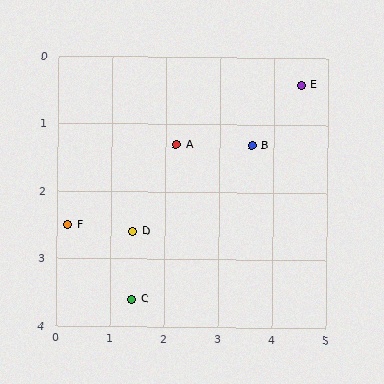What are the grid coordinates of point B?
Point B is at approximately (3.6, 1.3).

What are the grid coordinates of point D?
Point D is at approximately (1.4, 2.6).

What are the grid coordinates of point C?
Point C is at approximately (1.4, 3.6).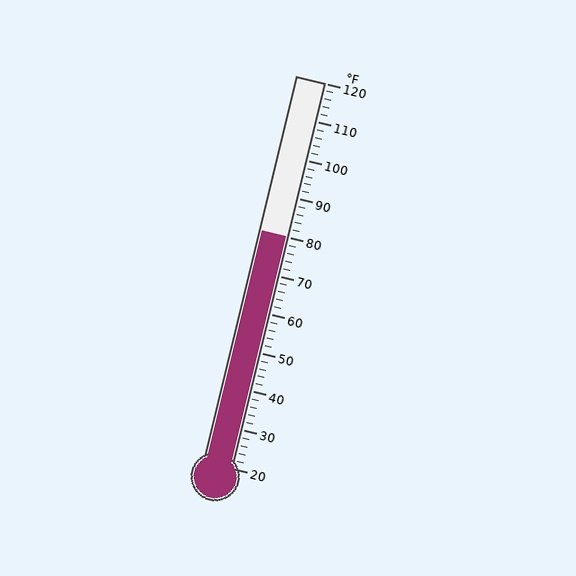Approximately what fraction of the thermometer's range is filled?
The thermometer is filled to approximately 60% of its range.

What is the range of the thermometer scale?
The thermometer scale ranges from 20°F to 120°F.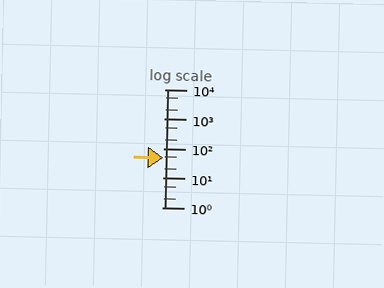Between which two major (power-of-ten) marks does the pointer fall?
The pointer is between 10 and 100.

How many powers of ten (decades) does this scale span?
The scale spans 4 decades, from 1 to 10000.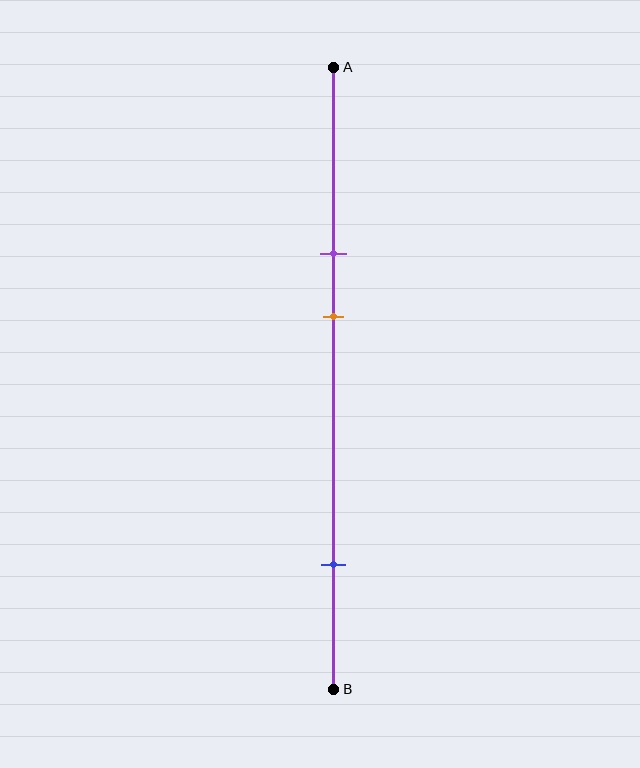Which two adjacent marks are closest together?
The purple and orange marks are the closest adjacent pair.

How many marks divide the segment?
There are 3 marks dividing the segment.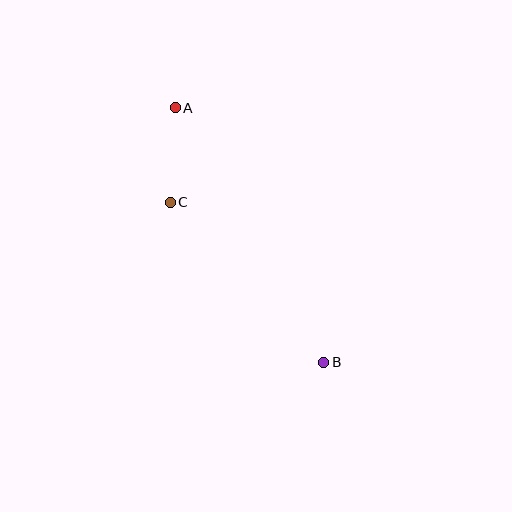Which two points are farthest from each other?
Points A and B are farthest from each other.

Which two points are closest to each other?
Points A and C are closest to each other.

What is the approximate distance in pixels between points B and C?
The distance between B and C is approximately 222 pixels.